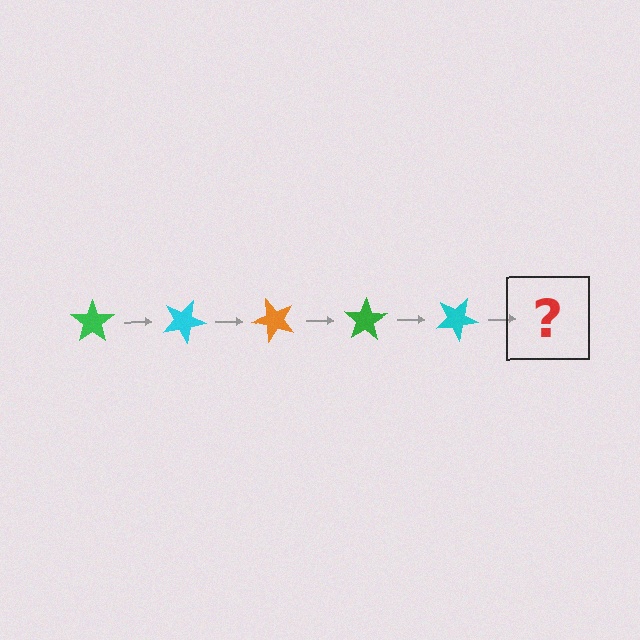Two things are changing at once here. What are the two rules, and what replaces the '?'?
The two rules are that it rotates 25 degrees each step and the color cycles through green, cyan, and orange. The '?' should be an orange star, rotated 125 degrees from the start.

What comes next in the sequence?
The next element should be an orange star, rotated 125 degrees from the start.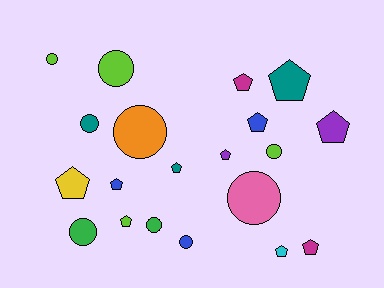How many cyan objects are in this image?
There is 1 cyan object.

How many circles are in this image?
There are 9 circles.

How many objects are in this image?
There are 20 objects.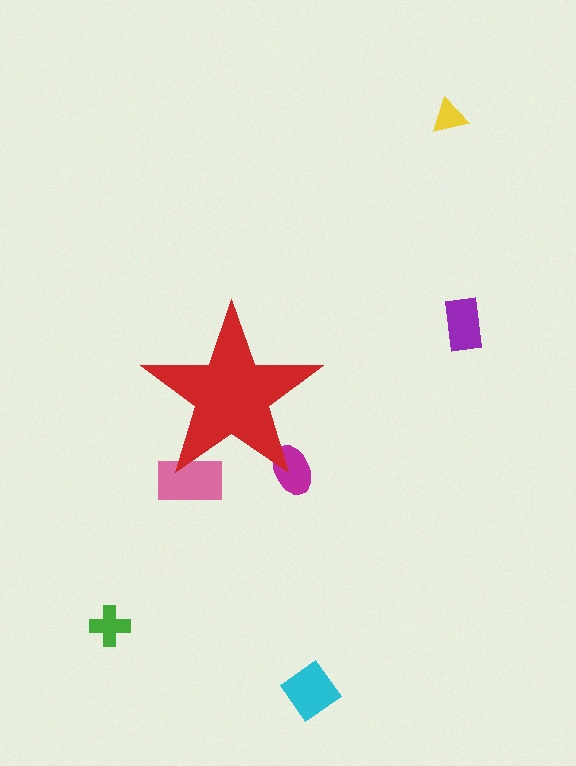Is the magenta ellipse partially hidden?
Yes, the magenta ellipse is partially hidden behind the red star.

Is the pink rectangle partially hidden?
Yes, the pink rectangle is partially hidden behind the red star.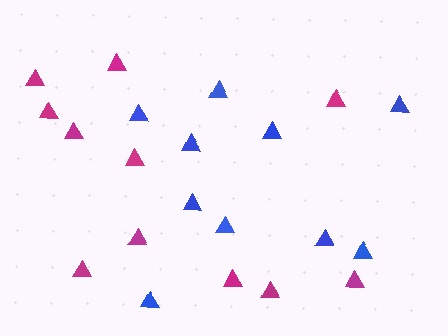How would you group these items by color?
There are 2 groups: one group of magenta triangles (11) and one group of blue triangles (10).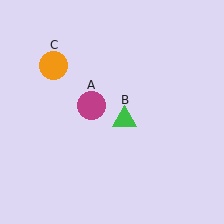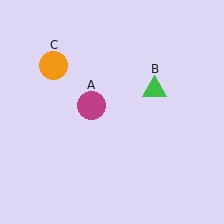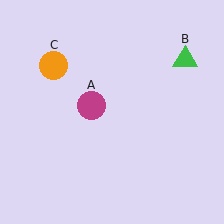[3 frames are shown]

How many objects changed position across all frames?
1 object changed position: green triangle (object B).